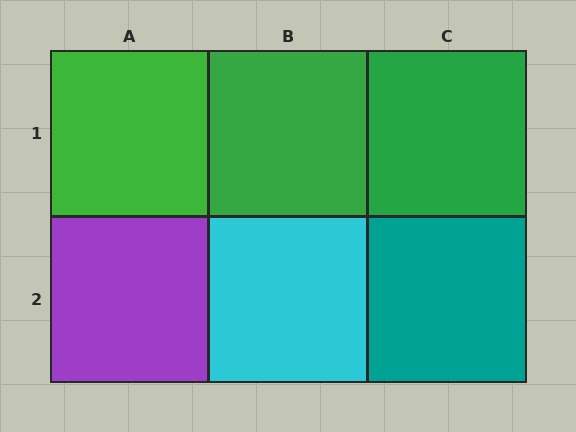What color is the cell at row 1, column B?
Green.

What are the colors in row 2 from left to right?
Purple, cyan, teal.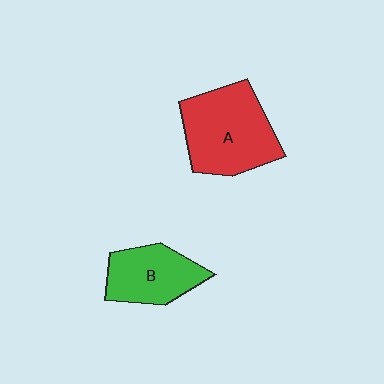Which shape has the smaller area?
Shape B (green).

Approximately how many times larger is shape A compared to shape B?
Approximately 1.5 times.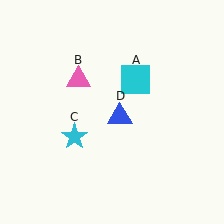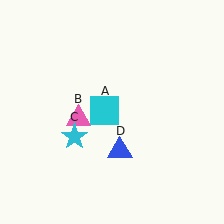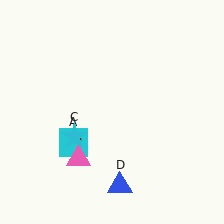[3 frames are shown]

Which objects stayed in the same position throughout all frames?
Cyan star (object C) remained stationary.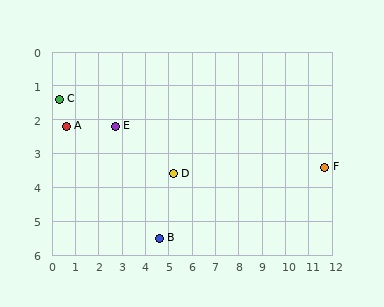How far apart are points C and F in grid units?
Points C and F are about 11.6 grid units apart.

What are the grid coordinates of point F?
Point F is at approximately (11.7, 3.4).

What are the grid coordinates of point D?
Point D is at approximately (5.2, 3.6).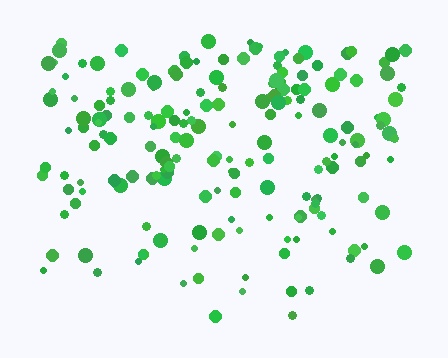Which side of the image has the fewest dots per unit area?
The bottom.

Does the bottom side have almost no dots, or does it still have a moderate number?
Still a moderate number, just noticeably fewer than the top.